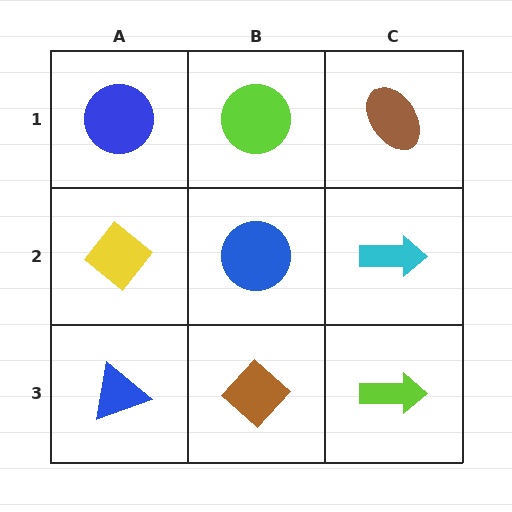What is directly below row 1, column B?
A blue circle.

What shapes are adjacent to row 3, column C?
A cyan arrow (row 2, column C), a brown diamond (row 3, column B).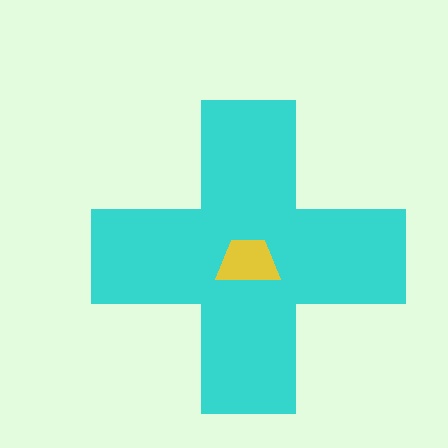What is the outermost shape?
The cyan cross.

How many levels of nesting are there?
2.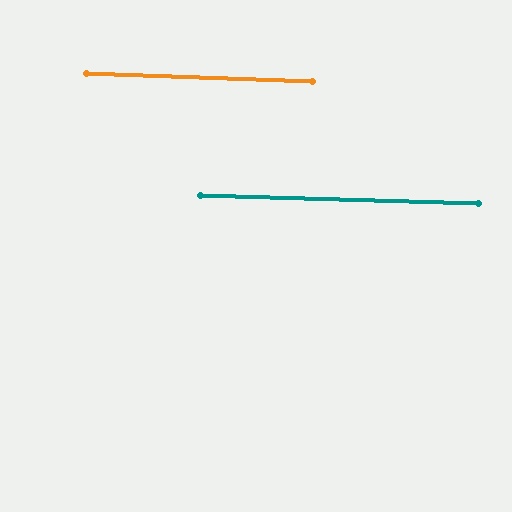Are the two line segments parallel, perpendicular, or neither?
Parallel — their directions differ by only 0.3°.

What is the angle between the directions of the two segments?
Approximately 0 degrees.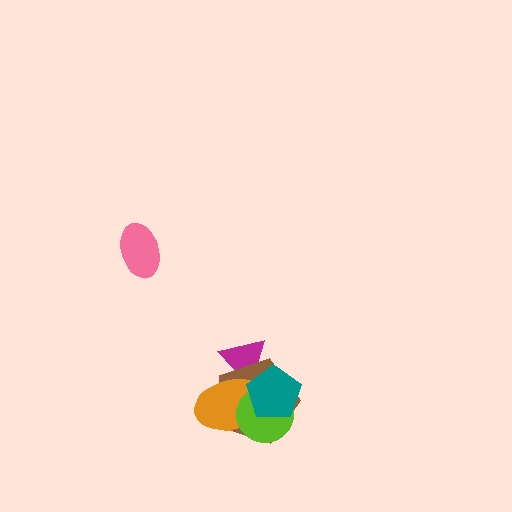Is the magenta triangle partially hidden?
Yes, it is partially covered by another shape.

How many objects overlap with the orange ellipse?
4 objects overlap with the orange ellipse.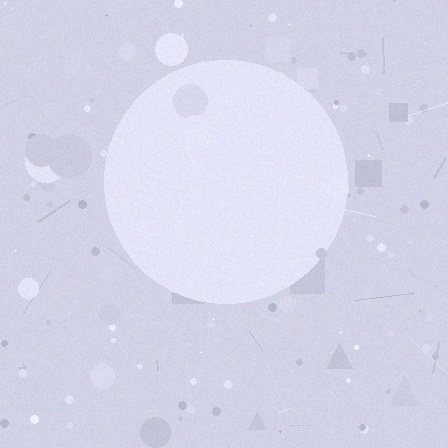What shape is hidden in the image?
A circle is hidden in the image.